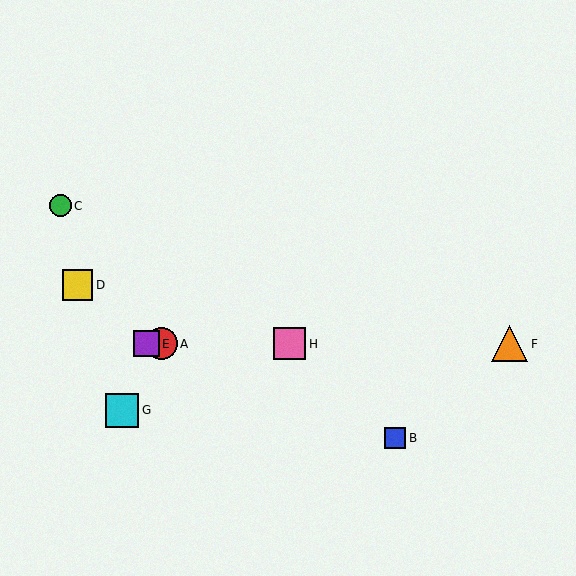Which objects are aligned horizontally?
Objects A, E, F, H are aligned horizontally.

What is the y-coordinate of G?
Object G is at y≈410.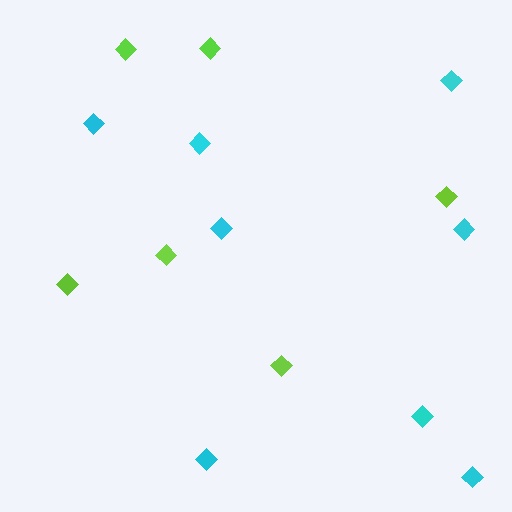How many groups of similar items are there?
There are 2 groups: one group of cyan diamonds (8) and one group of lime diamonds (6).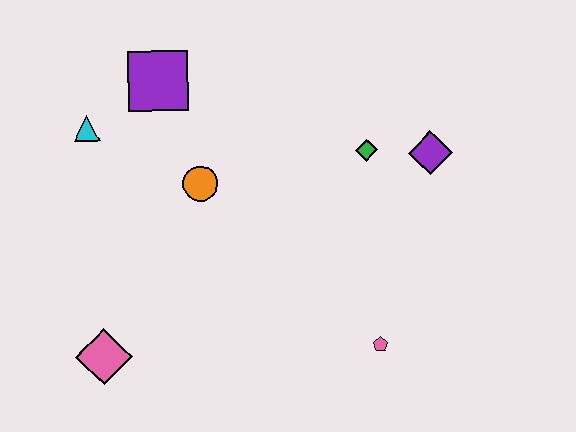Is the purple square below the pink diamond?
No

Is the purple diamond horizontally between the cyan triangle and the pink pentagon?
No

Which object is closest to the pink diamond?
The orange circle is closest to the pink diamond.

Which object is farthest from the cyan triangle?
The pink pentagon is farthest from the cyan triangle.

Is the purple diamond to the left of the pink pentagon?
No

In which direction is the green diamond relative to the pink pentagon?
The green diamond is above the pink pentagon.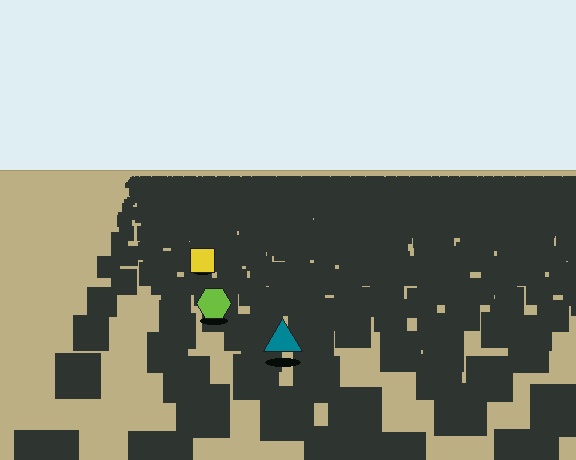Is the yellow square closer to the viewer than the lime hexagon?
No. The lime hexagon is closer — you can tell from the texture gradient: the ground texture is coarser near it.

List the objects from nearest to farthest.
From nearest to farthest: the teal triangle, the lime hexagon, the yellow square.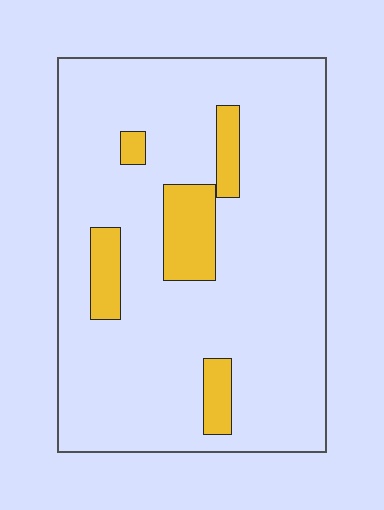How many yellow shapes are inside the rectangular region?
5.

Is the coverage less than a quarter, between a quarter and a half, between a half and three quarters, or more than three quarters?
Less than a quarter.